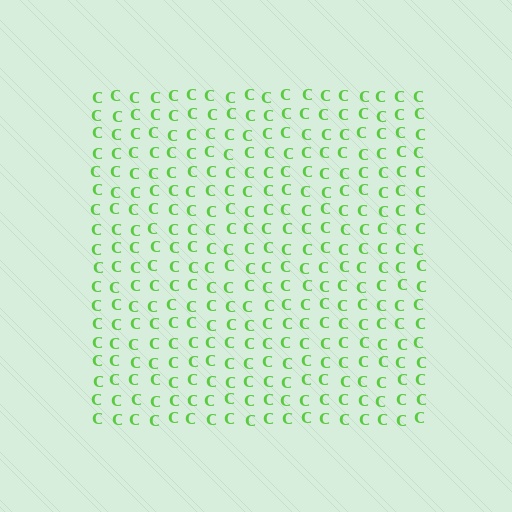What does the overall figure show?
The overall figure shows a square.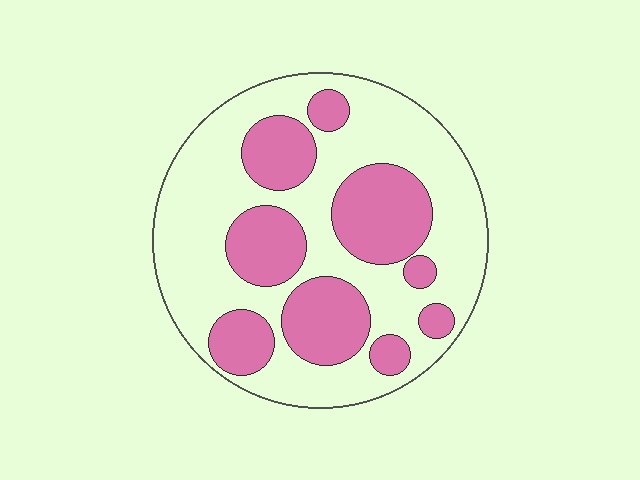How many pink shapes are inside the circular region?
9.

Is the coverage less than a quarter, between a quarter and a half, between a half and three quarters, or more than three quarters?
Between a quarter and a half.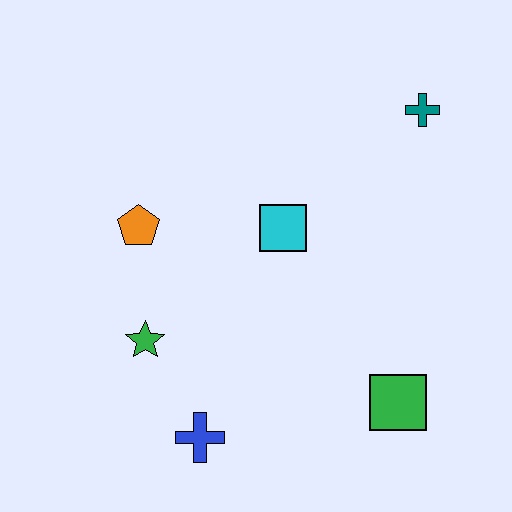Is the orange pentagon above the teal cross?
No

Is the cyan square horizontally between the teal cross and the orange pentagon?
Yes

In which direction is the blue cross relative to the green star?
The blue cross is below the green star.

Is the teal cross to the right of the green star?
Yes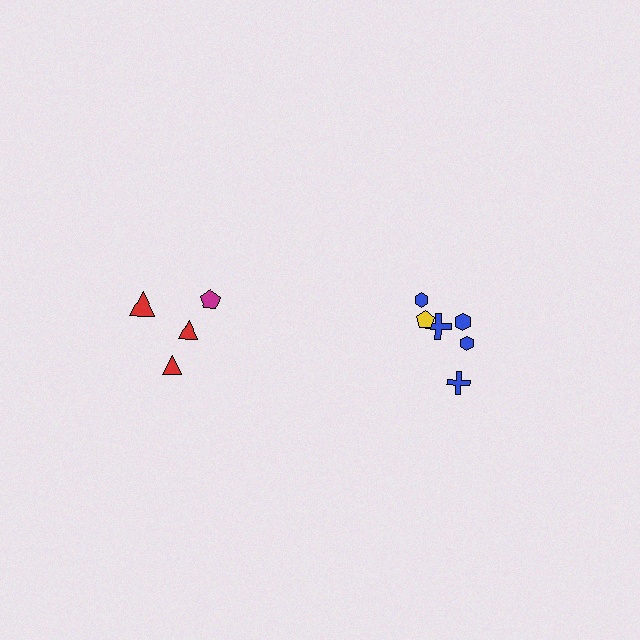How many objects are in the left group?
There are 4 objects.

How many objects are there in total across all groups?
There are 10 objects.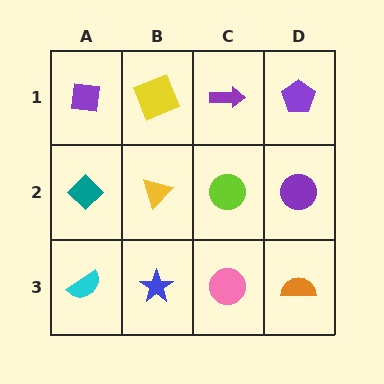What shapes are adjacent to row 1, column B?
A yellow triangle (row 2, column B), a purple square (row 1, column A), a purple arrow (row 1, column C).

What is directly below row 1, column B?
A yellow triangle.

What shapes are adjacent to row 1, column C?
A lime circle (row 2, column C), a yellow square (row 1, column B), a purple pentagon (row 1, column D).